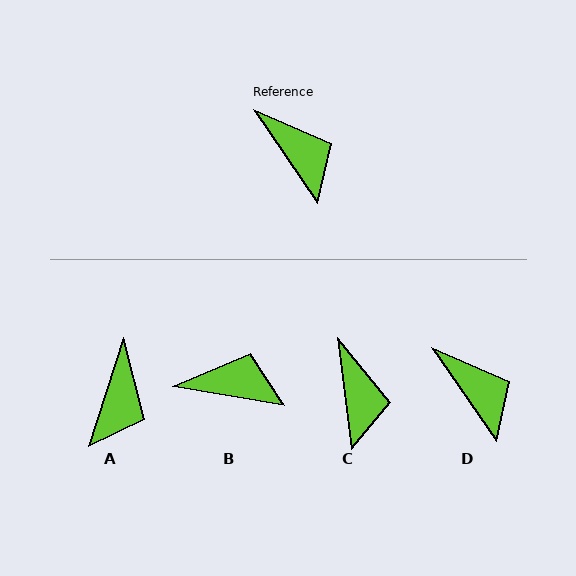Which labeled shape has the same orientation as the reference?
D.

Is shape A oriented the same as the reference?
No, it is off by about 52 degrees.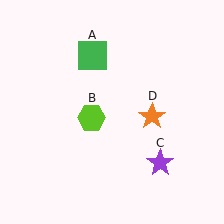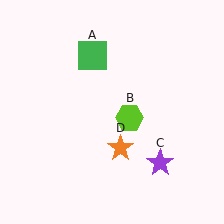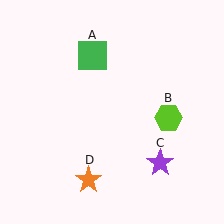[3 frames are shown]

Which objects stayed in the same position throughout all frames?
Green square (object A) and purple star (object C) remained stationary.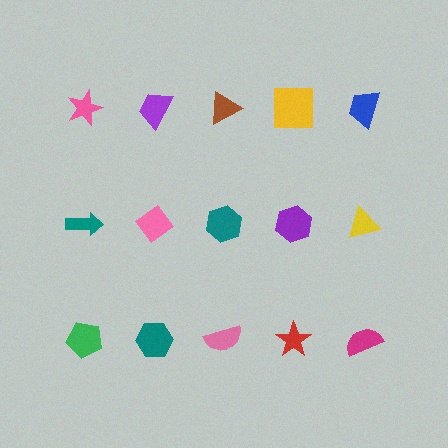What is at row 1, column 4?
A yellow square.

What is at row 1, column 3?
A brown triangle.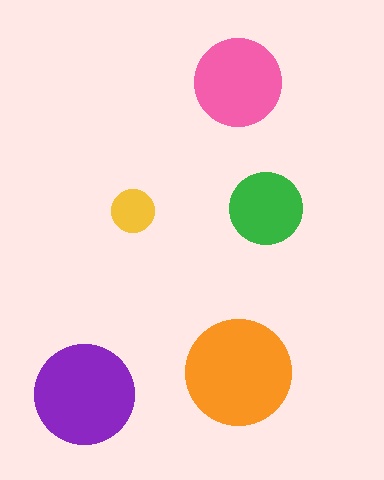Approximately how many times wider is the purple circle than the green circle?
About 1.5 times wider.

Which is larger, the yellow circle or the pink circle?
The pink one.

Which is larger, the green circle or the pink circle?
The pink one.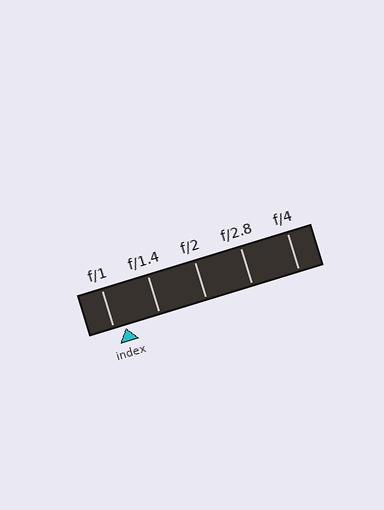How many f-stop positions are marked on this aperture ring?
There are 5 f-stop positions marked.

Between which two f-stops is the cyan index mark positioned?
The index mark is between f/1 and f/1.4.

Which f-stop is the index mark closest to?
The index mark is closest to f/1.